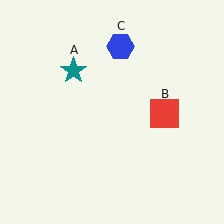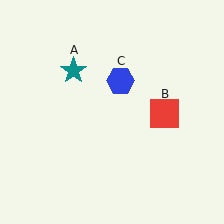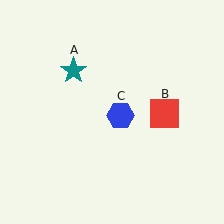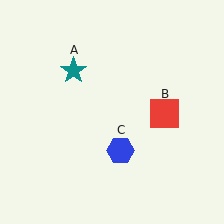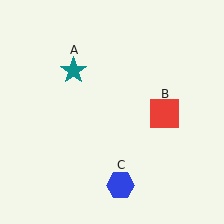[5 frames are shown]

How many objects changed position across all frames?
1 object changed position: blue hexagon (object C).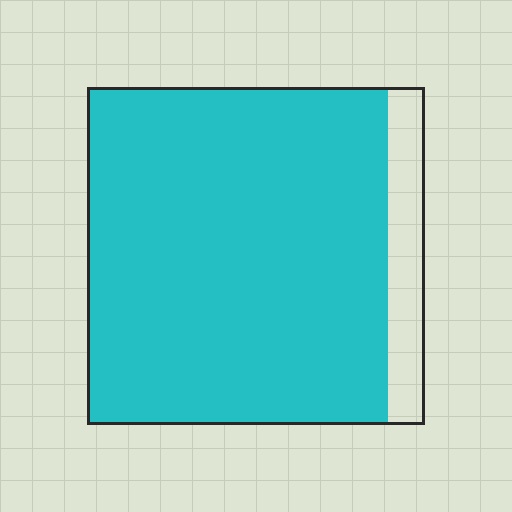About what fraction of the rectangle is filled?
About nine tenths (9/10).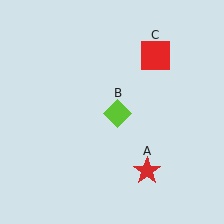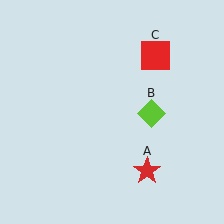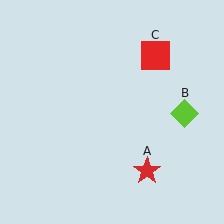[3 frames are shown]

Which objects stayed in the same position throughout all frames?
Red star (object A) and red square (object C) remained stationary.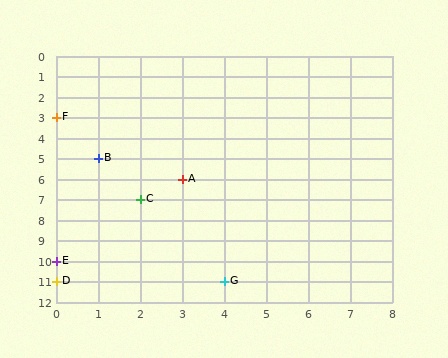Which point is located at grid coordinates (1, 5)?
Point B is at (1, 5).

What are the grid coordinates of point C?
Point C is at grid coordinates (2, 7).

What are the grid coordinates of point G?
Point G is at grid coordinates (4, 11).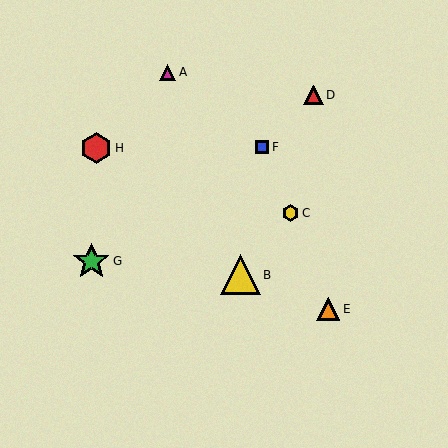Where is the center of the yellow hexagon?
The center of the yellow hexagon is at (290, 213).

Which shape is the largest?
The yellow triangle (labeled B) is the largest.